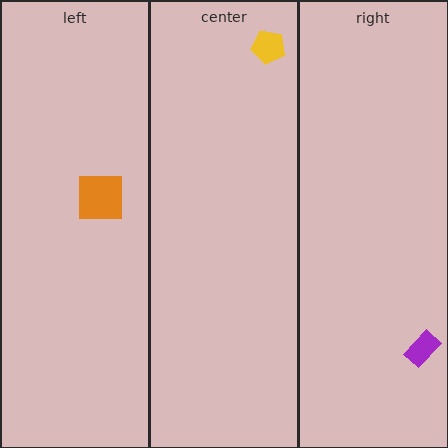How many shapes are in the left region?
1.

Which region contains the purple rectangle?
The right region.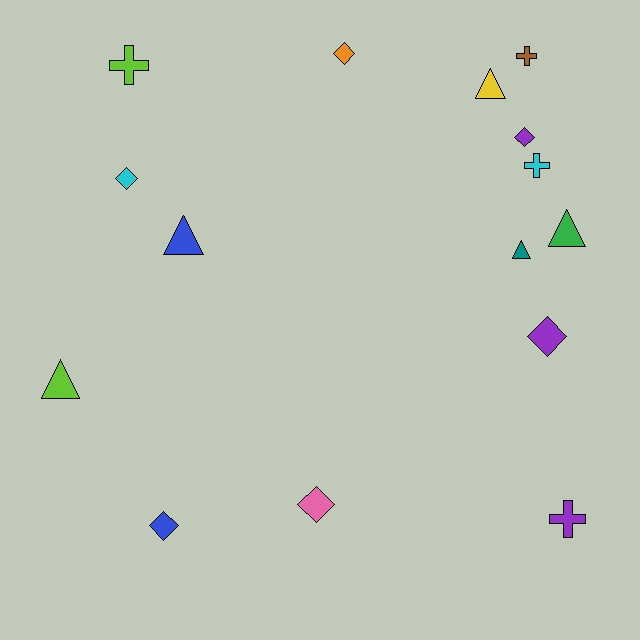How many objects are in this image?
There are 15 objects.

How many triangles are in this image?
There are 5 triangles.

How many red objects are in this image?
There are no red objects.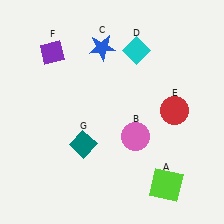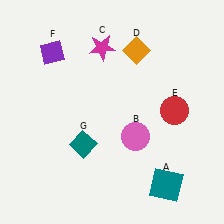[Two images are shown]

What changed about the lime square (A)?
In Image 1, A is lime. In Image 2, it changed to teal.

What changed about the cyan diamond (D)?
In Image 1, D is cyan. In Image 2, it changed to orange.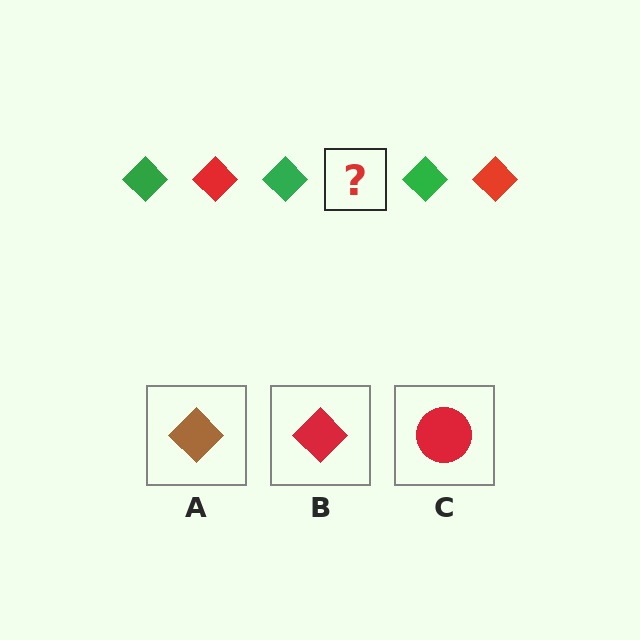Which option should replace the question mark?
Option B.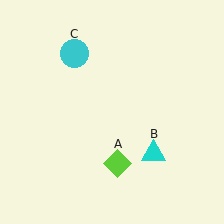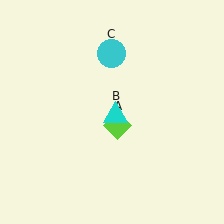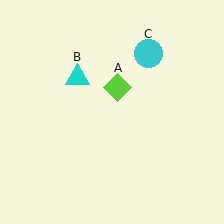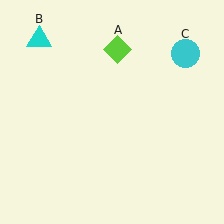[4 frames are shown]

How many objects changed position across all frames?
3 objects changed position: lime diamond (object A), cyan triangle (object B), cyan circle (object C).